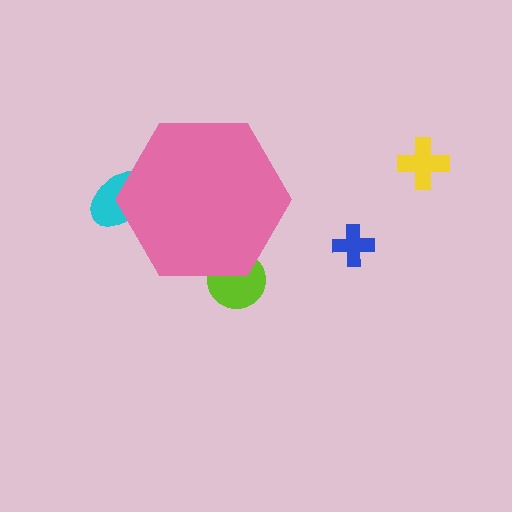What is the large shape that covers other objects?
A pink hexagon.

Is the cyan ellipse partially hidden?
Yes, the cyan ellipse is partially hidden behind the pink hexagon.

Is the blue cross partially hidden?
No, the blue cross is fully visible.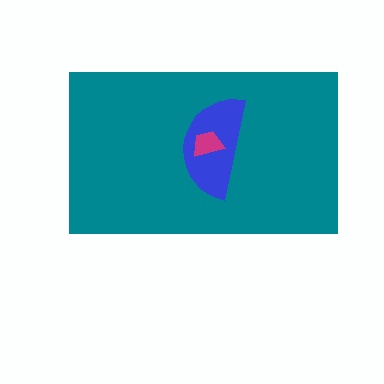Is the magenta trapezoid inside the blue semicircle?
Yes.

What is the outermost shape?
The teal rectangle.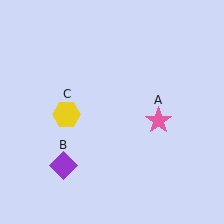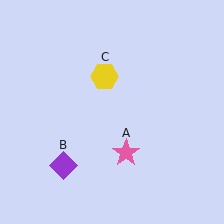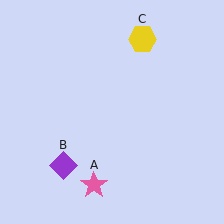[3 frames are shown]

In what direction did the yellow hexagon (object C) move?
The yellow hexagon (object C) moved up and to the right.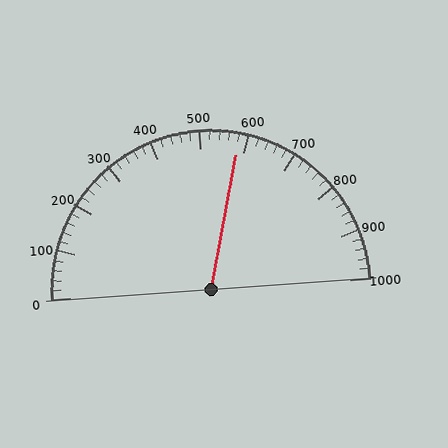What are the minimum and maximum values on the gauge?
The gauge ranges from 0 to 1000.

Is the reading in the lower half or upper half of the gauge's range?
The reading is in the upper half of the range (0 to 1000).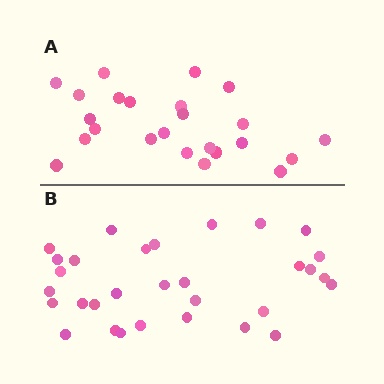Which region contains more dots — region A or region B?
Region B (the bottom region) has more dots.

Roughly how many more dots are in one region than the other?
Region B has roughly 8 or so more dots than region A.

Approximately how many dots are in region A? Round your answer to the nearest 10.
About 20 dots. (The exact count is 24, which rounds to 20.)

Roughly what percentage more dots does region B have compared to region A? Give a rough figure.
About 30% more.